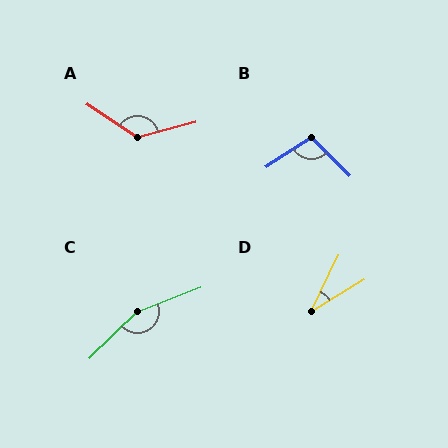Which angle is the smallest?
D, at approximately 33 degrees.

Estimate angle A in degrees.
Approximately 132 degrees.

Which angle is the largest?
C, at approximately 157 degrees.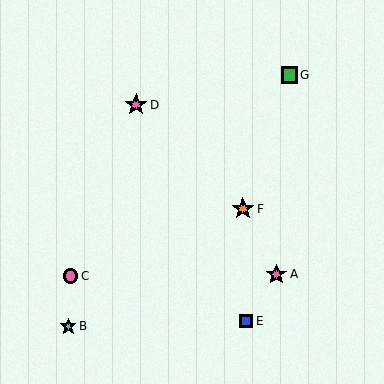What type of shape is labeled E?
Shape E is a blue square.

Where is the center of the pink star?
The center of the pink star is at (136, 105).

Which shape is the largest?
The orange star (labeled F) is the largest.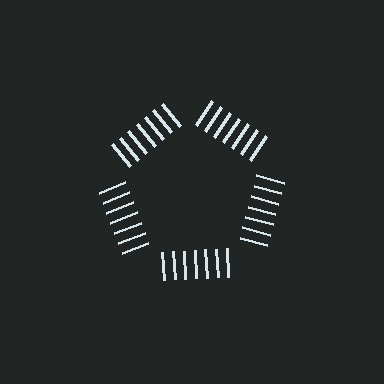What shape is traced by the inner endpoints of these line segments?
An illusory pentagon — the line segments terminate on its edges but no continuous stroke is drawn.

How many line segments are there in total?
35 — 7 along each of the 5 edges.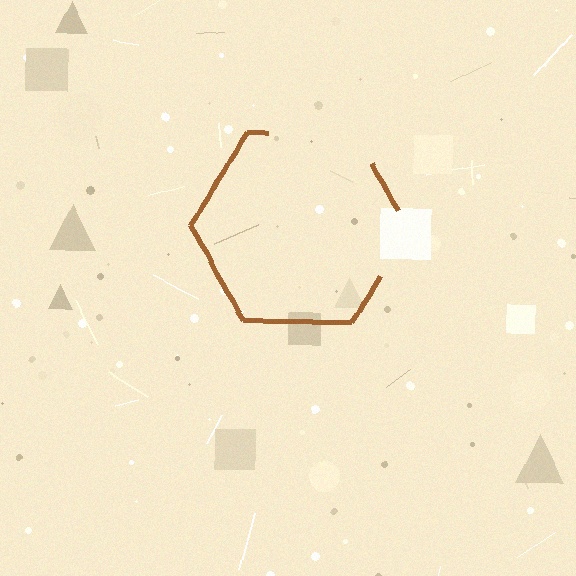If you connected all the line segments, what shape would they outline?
They would outline a hexagon.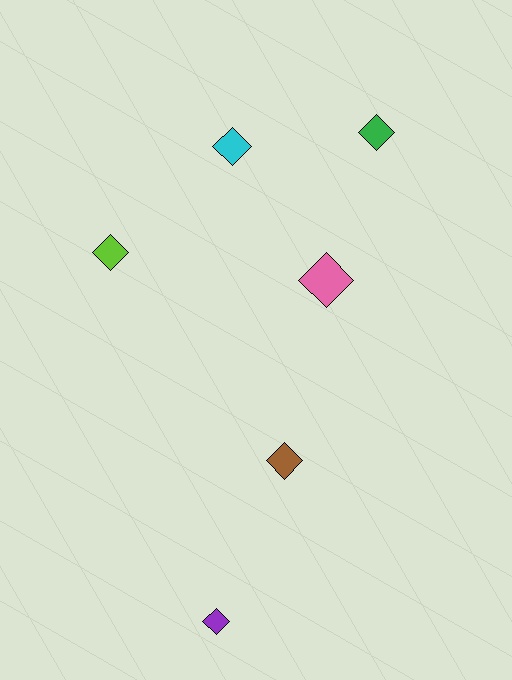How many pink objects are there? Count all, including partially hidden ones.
There is 1 pink object.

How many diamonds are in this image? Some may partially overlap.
There are 6 diamonds.